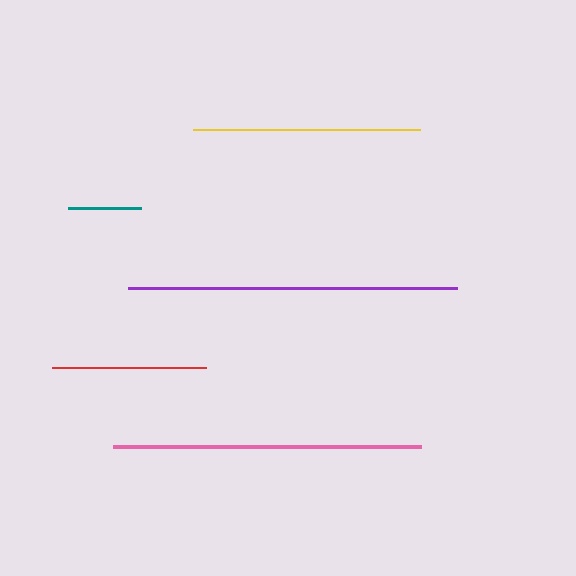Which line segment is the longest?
The purple line is the longest at approximately 329 pixels.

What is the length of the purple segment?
The purple segment is approximately 329 pixels long.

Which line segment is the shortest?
The teal line is the shortest at approximately 73 pixels.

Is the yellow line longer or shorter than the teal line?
The yellow line is longer than the teal line.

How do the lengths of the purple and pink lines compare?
The purple and pink lines are approximately the same length.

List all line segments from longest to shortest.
From longest to shortest: purple, pink, yellow, red, teal.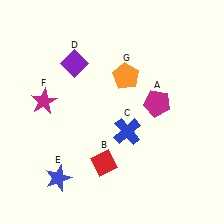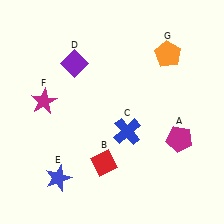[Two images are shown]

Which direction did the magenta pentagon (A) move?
The magenta pentagon (A) moved down.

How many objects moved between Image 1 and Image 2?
2 objects moved between the two images.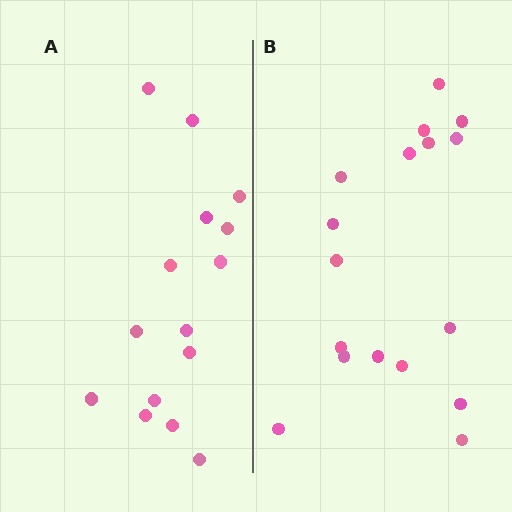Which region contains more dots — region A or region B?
Region B (the right region) has more dots.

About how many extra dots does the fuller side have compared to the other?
Region B has just a few more — roughly 2 or 3 more dots than region A.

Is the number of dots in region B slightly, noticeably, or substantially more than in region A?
Region B has only slightly more — the two regions are fairly close. The ratio is roughly 1.1 to 1.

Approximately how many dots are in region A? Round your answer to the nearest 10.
About 20 dots. (The exact count is 15, which rounds to 20.)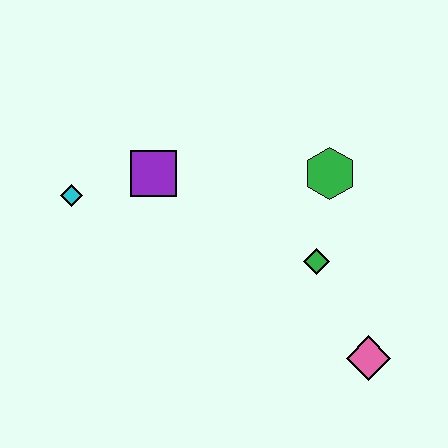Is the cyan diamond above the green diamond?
Yes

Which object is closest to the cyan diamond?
The purple square is closest to the cyan diamond.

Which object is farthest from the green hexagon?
The cyan diamond is farthest from the green hexagon.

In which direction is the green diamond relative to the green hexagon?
The green diamond is below the green hexagon.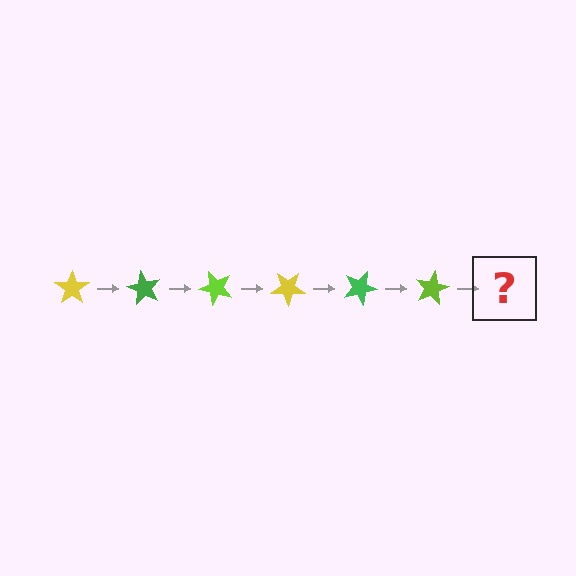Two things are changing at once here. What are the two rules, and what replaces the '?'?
The two rules are that it rotates 60 degrees each step and the color cycles through yellow, green, and lime. The '?' should be a yellow star, rotated 360 degrees from the start.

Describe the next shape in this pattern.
It should be a yellow star, rotated 360 degrees from the start.